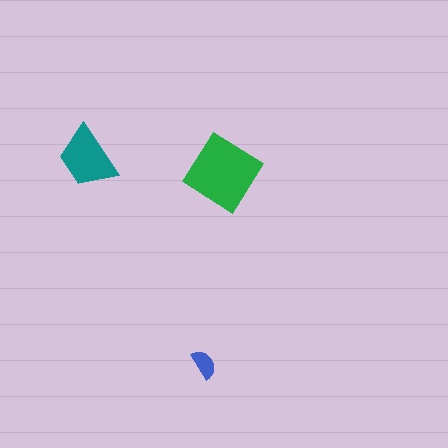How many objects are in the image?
There are 3 objects in the image.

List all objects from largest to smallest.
The green diamond, the teal trapezoid, the blue semicircle.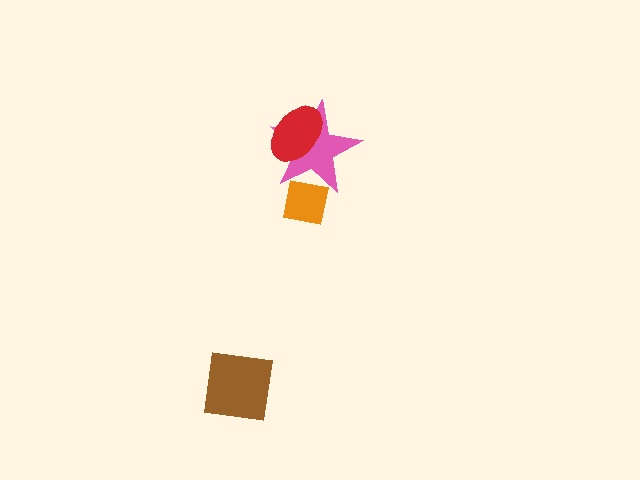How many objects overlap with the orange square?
1 object overlaps with the orange square.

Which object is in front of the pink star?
The red ellipse is in front of the pink star.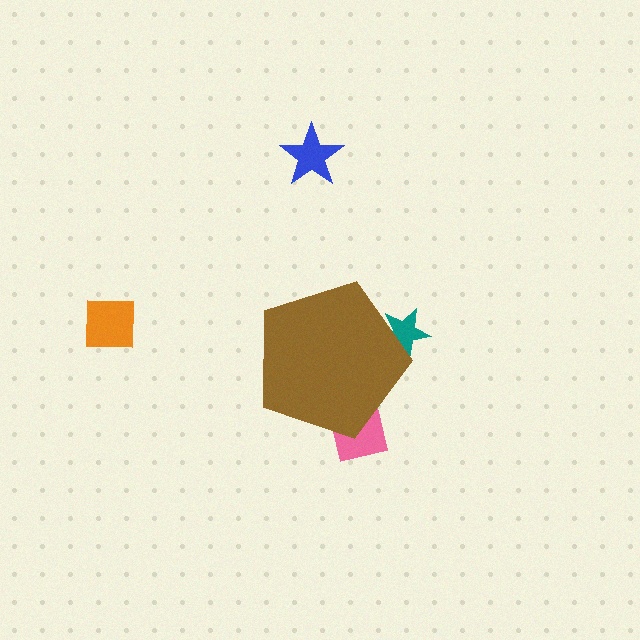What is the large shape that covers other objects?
A brown pentagon.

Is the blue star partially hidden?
No, the blue star is fully visible.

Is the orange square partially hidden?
No, the orange square is fully visible.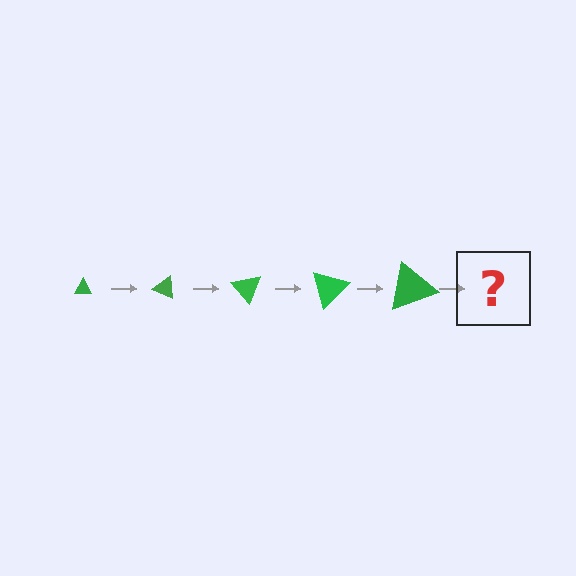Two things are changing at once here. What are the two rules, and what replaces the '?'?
The two rules are that the triangle grows larger each step and it rotates 25 degrees each step. The '?' should be a triangle, larger than the previous one and rotated 125 degrees from the start.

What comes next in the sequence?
The next element should be a triangle, larger than the previous one and rotated 125 degrees from the start.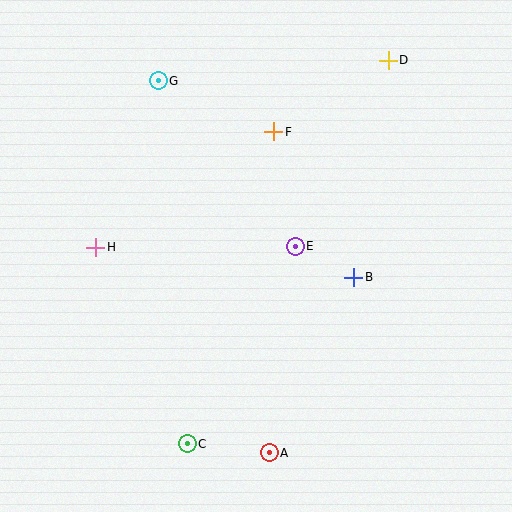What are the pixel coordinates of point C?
Point C is at (187, 444).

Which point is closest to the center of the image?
Point E at (295, 246) is closest to the center.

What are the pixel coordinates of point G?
Point G is at (158, 81).